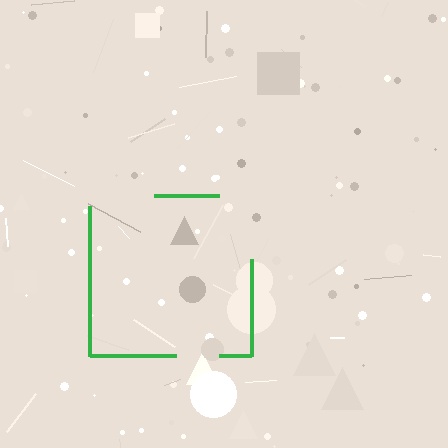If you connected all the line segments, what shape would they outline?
They would outline a square.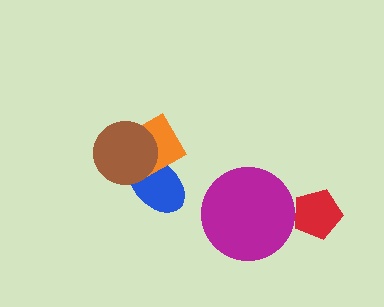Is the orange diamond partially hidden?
Yes, it is partially covered by another shape.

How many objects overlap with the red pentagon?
0 objects overlap with the red pentagon.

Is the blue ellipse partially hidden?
Yes, it is partially covered by another shape.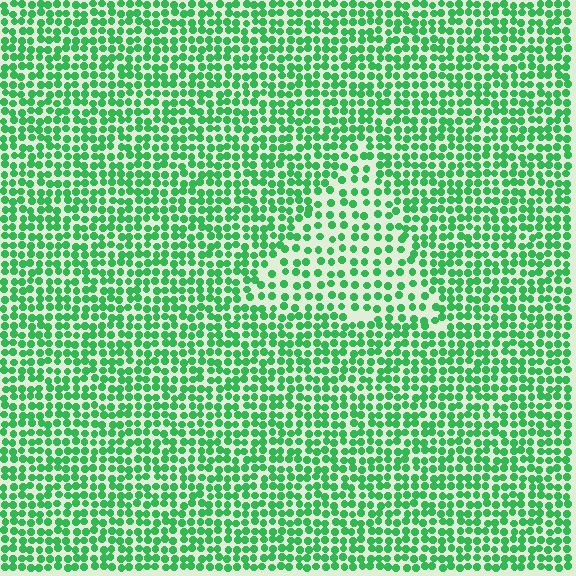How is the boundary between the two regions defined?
The boundary is defined by a change in element density (approximately 1.7x ratio). All elements are the same color, size, and shape.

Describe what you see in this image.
The image contains small green elements arranged at two different densities. A triangle-shaped region is visible where the elements are less densely packed than the surrounding area.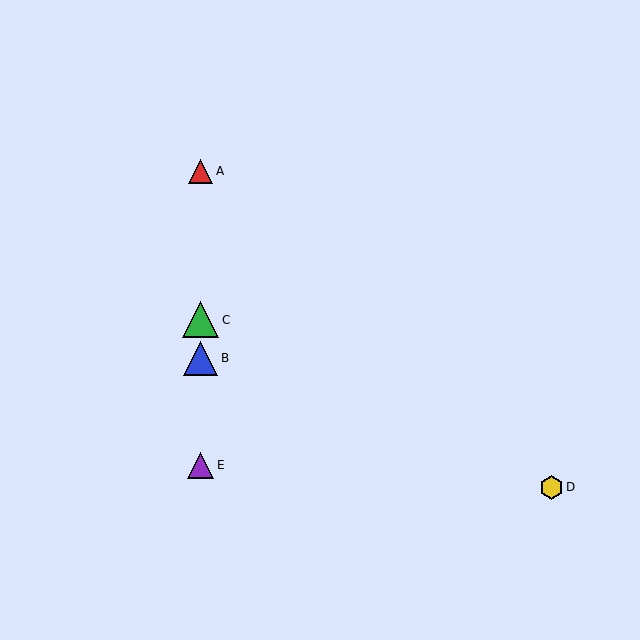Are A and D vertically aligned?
No, A is at x≈201 and D is at x≈551.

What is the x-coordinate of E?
Object E is at x≈201.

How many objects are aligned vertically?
4 objects (A, B, C, E) are aligned vertically.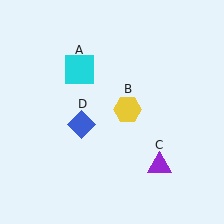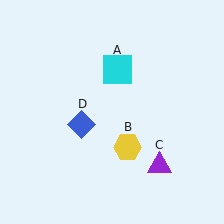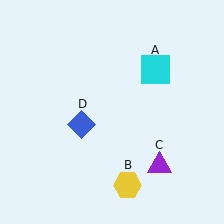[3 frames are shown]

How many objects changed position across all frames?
2 objects changed position: cyan square (object A), yellow hexagon (object B).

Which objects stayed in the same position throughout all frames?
Purple triangle (object C) and blue diamond (object D) remained stationary.